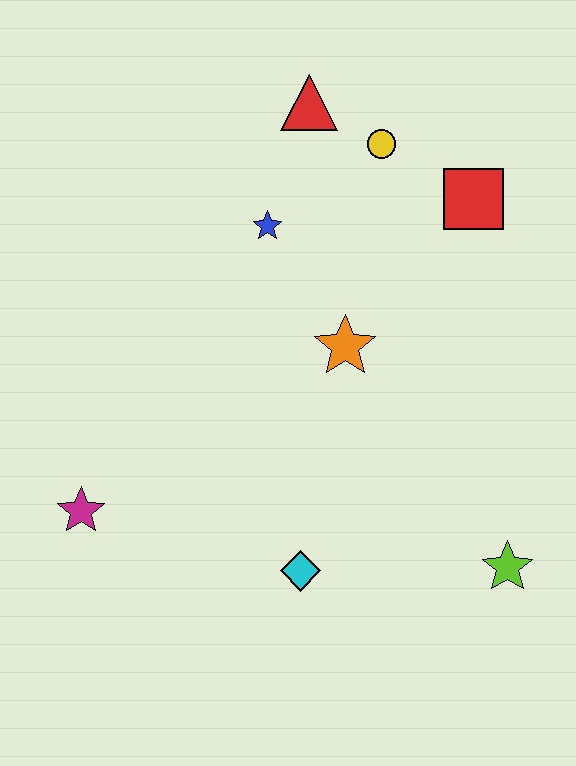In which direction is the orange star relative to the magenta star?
The orange star is to the right of the magenta star.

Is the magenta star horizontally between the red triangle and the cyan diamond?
No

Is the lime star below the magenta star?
Yes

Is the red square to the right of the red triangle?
Yes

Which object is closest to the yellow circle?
The red triangle is closest to the yellow circle.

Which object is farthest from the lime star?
The red triangle is farthest from the lime star.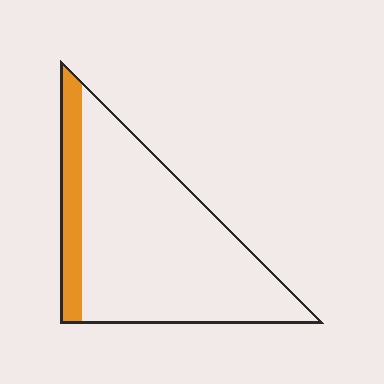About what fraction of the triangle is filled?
About one sixth (1/6).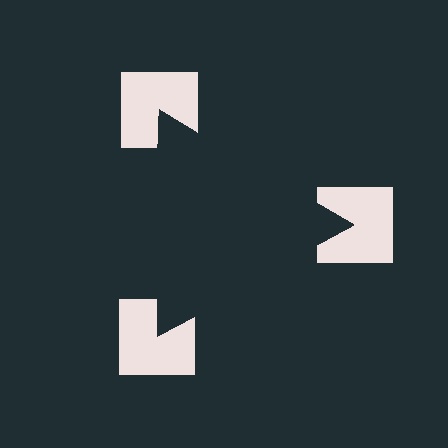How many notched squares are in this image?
There are 3 — one at each vertex of the illusory triangle.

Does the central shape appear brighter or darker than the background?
It typically appears slightly darker than the background, even though no actual brightness change is drawn.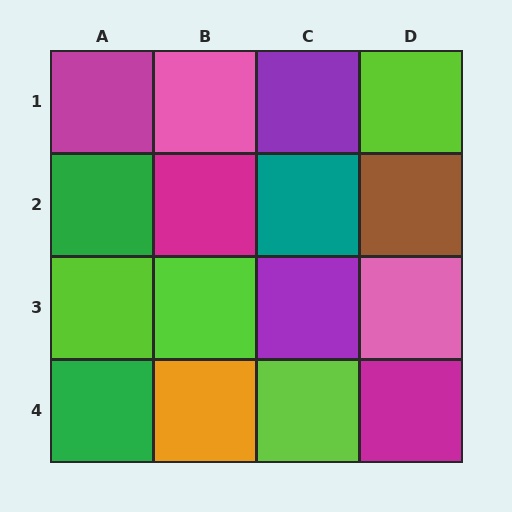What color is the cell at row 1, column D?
Lime.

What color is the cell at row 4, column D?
Magenta.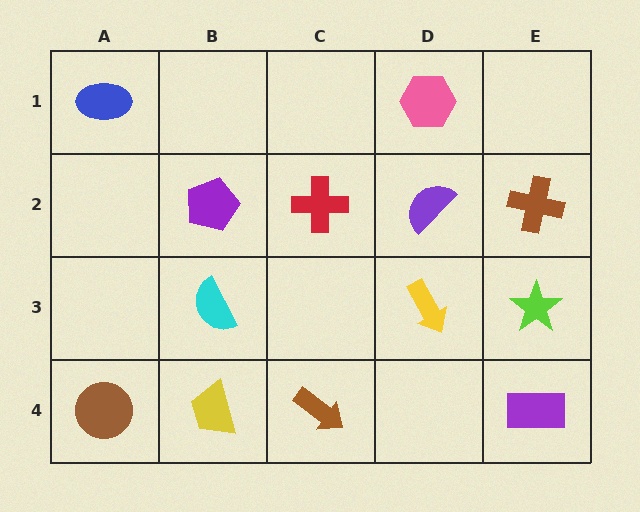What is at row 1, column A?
A blue ellipse.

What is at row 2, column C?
A red cross.